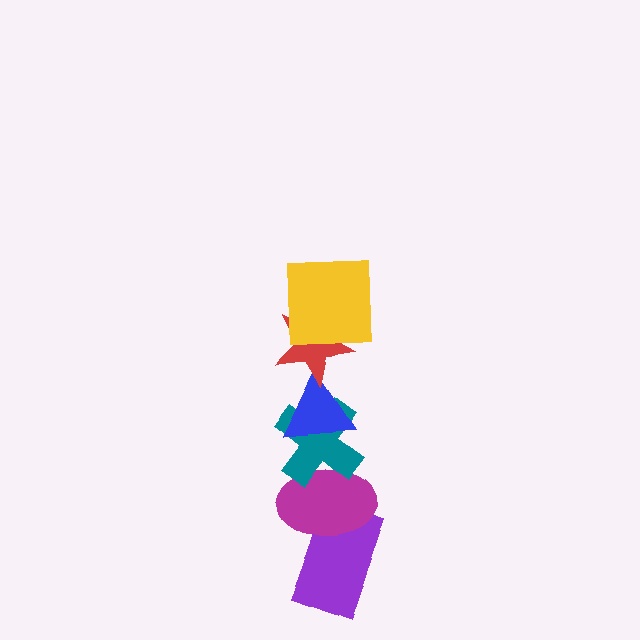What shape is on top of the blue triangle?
The red star is on top of the blue triangle.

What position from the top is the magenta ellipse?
The magenta ellipse is 5th from the top.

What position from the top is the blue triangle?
The blue triangle is 3rd from the top.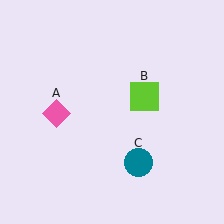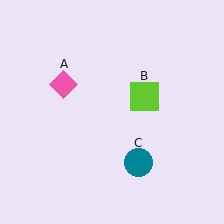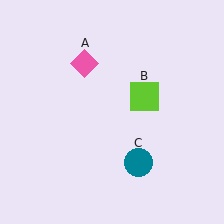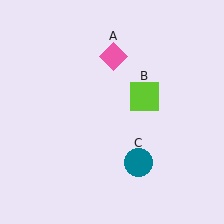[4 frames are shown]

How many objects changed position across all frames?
1 object changed position: pink diamond (object A).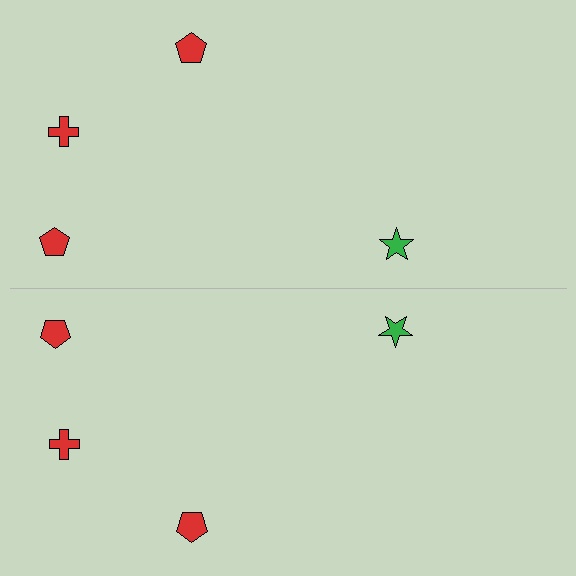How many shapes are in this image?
There are 8 shapes in this image.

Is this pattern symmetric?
Yes, this pattern has bilateral (reflection) symmetry.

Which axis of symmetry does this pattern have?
The pattern has a horizontal axis of symmetry running through the center of the image.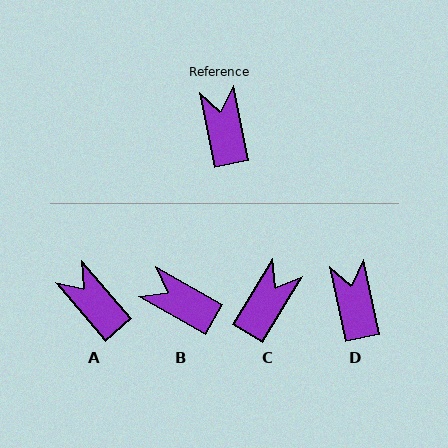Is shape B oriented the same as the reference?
No, it is off by about 48 degrees.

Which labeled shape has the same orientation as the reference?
D.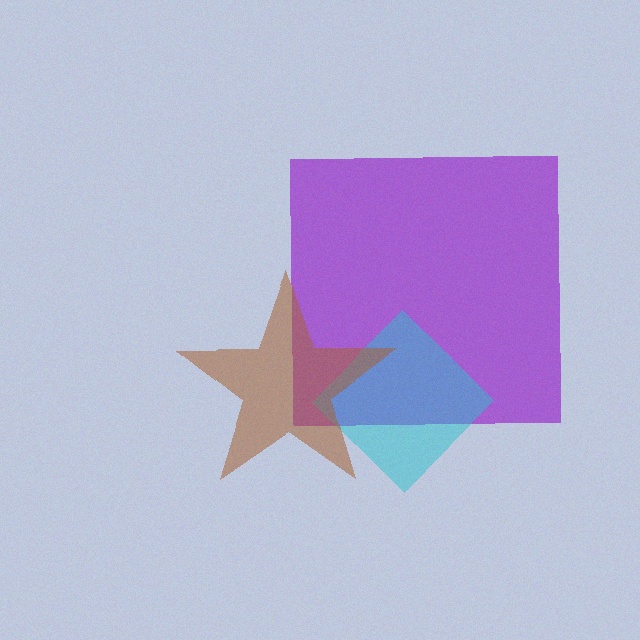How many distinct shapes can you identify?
There are 3 distinct shapes: a purple square, a cyan diamond, a brown star.